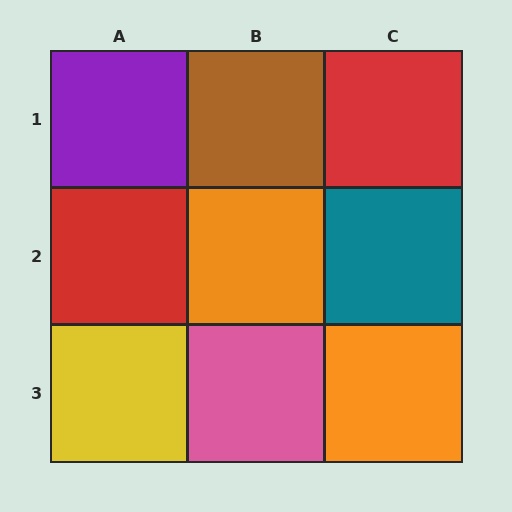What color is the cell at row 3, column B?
Pink.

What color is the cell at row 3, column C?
Orange.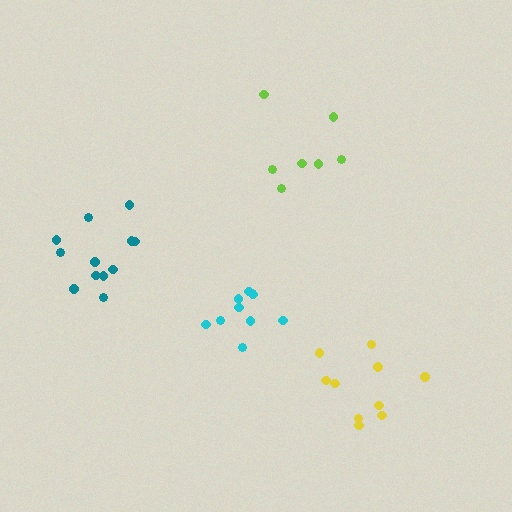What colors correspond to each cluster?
The clusters are colored: lime, teal, cyan, yellow.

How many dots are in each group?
Group 1: 7 dots, Group 2: 12 dots, Group 3: 10 dots, Group 4: 10 dots (39 total).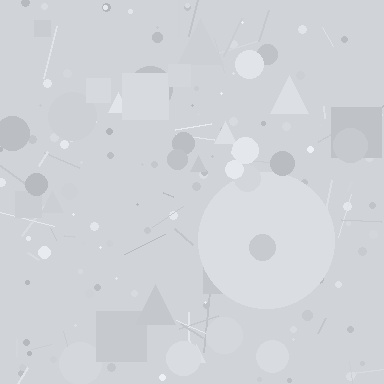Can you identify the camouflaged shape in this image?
The camouflaged shape is a circle.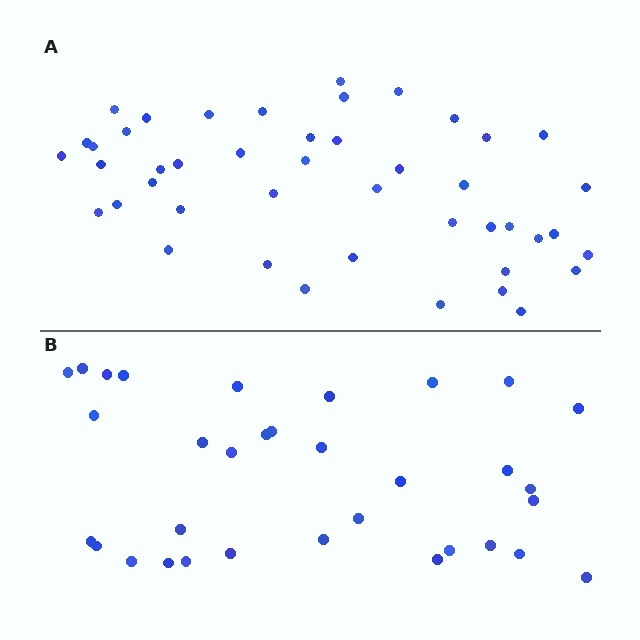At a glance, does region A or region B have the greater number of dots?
Region A (the top region) has more dots.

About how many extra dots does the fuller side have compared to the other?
Region A has roughly 12 or so more dots than region B.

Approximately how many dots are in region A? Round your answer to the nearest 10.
About 40 dots. (The exact count is 45, which rounds to 40.)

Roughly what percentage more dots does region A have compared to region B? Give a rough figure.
About 35% more.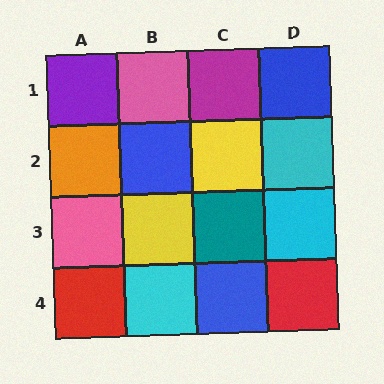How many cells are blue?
3 cells are blue.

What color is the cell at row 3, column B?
Yellow.